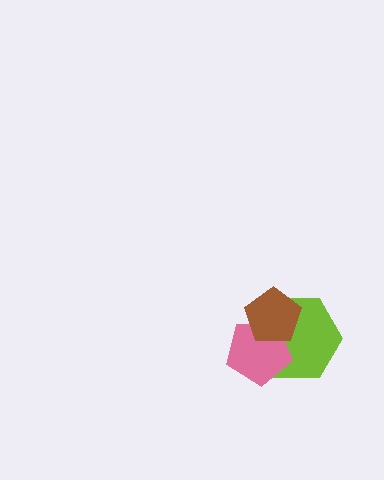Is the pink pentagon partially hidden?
Yes, it is partially covered by another shape.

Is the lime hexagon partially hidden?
Yes, it is partially covered by another shape.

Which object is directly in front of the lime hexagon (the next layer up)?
The pink pentagon is directly in front of the lime hexagon.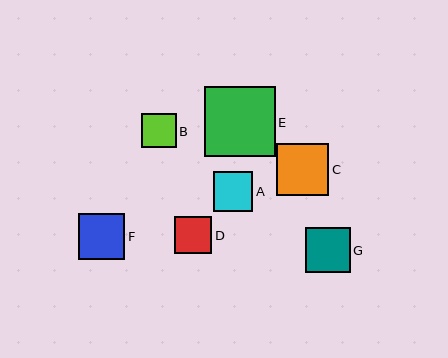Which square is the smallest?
Square B is the smallest with a size of approximately 34 pixels.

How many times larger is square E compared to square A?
Square E is approximately 1.8 times the size of square A.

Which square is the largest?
Square E is the largest with a size of approximately 71 pixels.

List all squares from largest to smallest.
From largest to smallest: E, C, F, G, A, D, B.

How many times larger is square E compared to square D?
Square E is approximately 1.9 times the size of square D.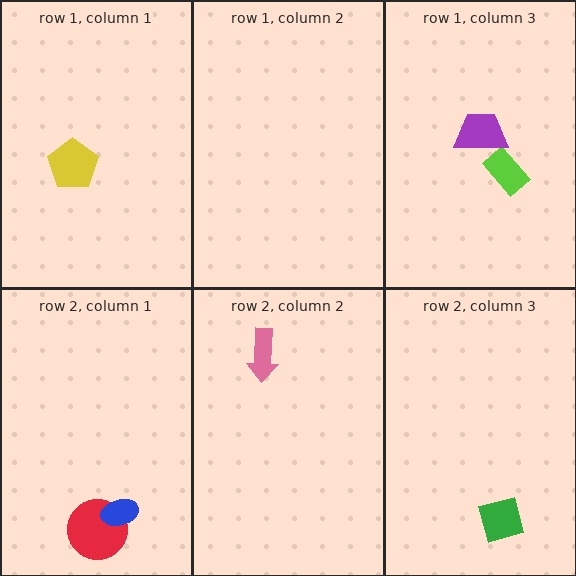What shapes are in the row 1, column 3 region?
The lime rectangle, the purple trapezoid.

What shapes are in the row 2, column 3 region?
The green square.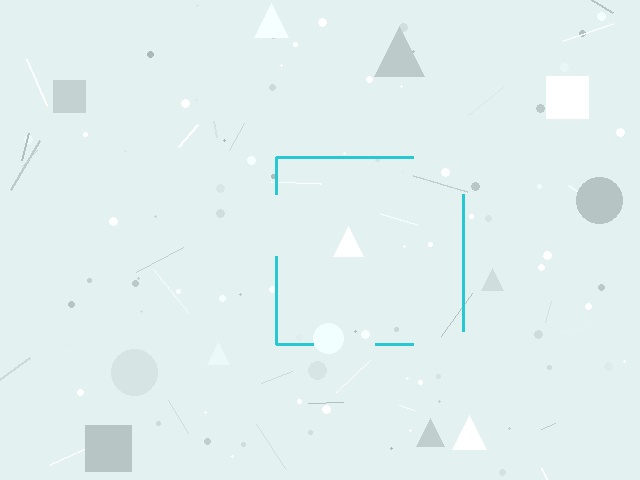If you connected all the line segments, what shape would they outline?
They would outline a square.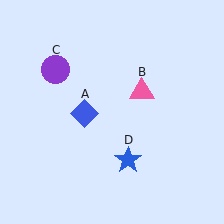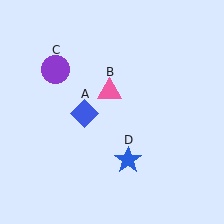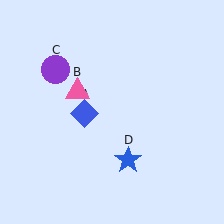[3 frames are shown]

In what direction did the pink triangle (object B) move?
The pink triangle (object B) moved left.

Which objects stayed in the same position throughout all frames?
Blue diamond (object A) and purple circle (object C) and blue star (object D) remained stationary.